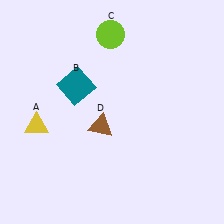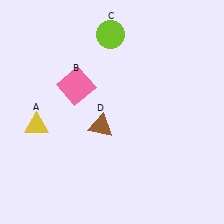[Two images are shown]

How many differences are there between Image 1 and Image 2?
There is 1 difference between the two images.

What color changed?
The square (B) changed from teal in Image 1 to pink in Image 2.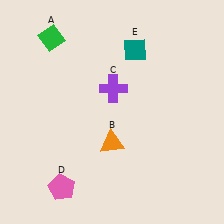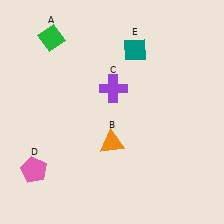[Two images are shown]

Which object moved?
The pink pentagon (D) moved left.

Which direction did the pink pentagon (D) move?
The pink pentagon (D) moved left.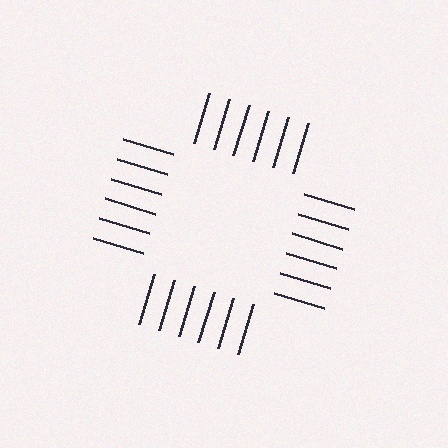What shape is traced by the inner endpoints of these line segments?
An illusory square — the line segments terminate on its edges but no continuous stroke is drawn.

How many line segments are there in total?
24 — 6 along each of the 4 edges.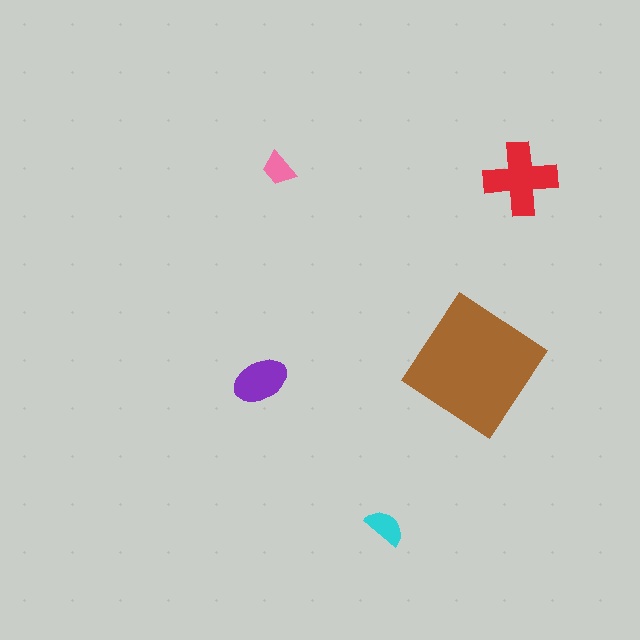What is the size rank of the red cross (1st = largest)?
2nd.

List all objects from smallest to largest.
The pink trapezoid, the cyan semicircle, the purple ellipse, the red cross, the brown diamond.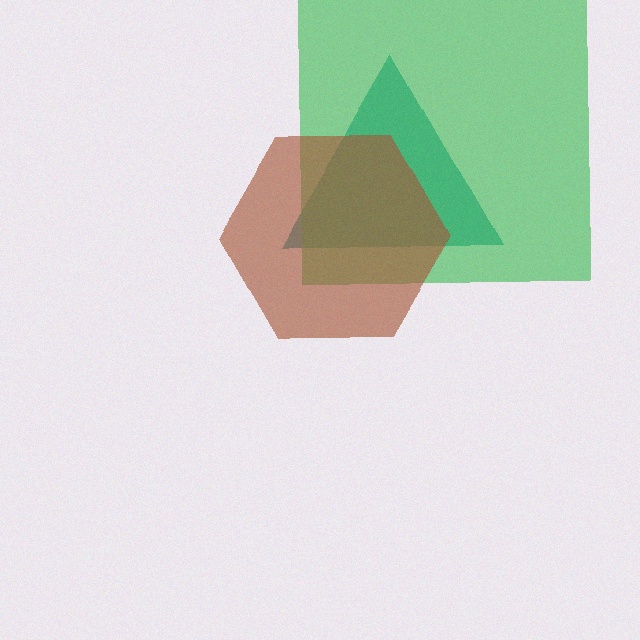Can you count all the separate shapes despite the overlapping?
Yes, there are 3 separate shapes.